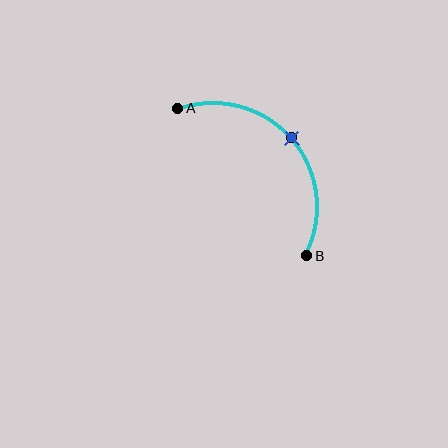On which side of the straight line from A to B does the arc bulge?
The arc bulges above and to the right of the straight line connecting A and B.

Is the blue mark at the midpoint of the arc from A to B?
Yes. The blue mark lies on the arc at equal arc-length from both A and B — it is the arc midpoint.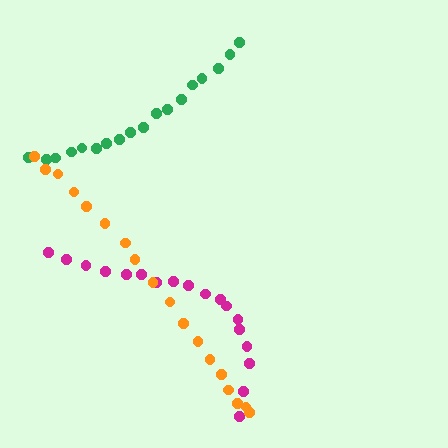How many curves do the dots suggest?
There are 3 distinct paths.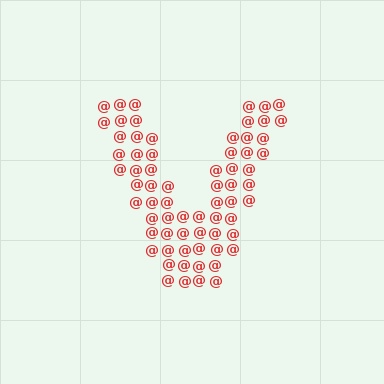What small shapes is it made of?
It is made of small at signs.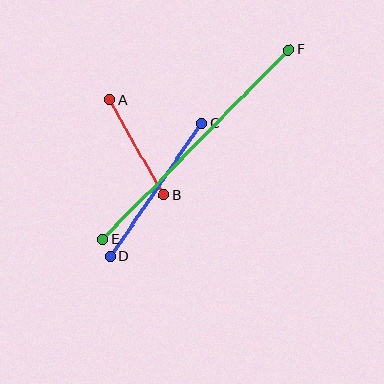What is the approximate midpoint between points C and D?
The midpoint is at approximately (156, 190) pixels.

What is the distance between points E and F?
The distance is approximately 266 pixels.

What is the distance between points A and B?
The distance is approximately 109 pixels.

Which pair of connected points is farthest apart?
Points E and F are farthest apart.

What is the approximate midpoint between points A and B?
The midpoint is at approximately (137, 148) pixels.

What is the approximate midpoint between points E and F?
The midpoint is at approximately (196, 145) pixels.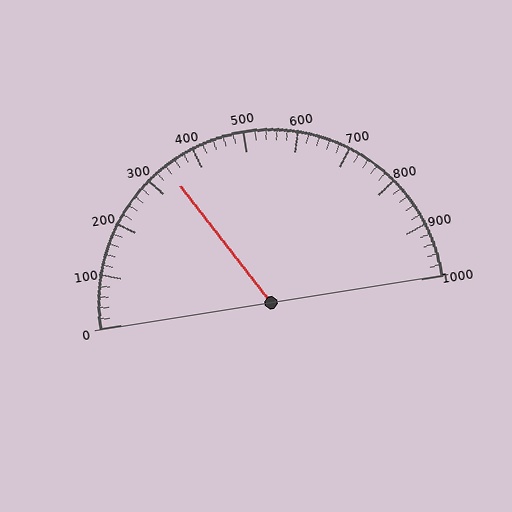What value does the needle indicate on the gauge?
The needle indicates approximately 340.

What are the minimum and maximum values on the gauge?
The gauge ranges from 0 to 1000.